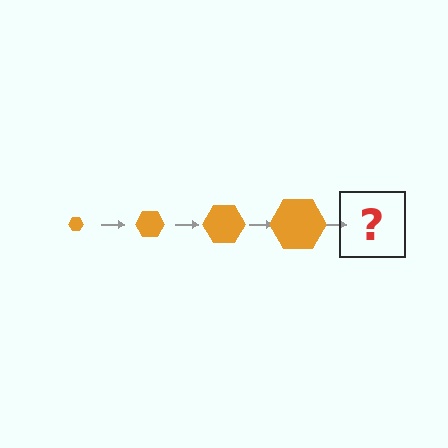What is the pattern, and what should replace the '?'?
The pattern is that the hexagon gets progressively larger each step. The '?' should be an orange hexagon, larger than the previous one.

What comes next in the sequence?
The next element should be an orange hexagon, larger than the previous one.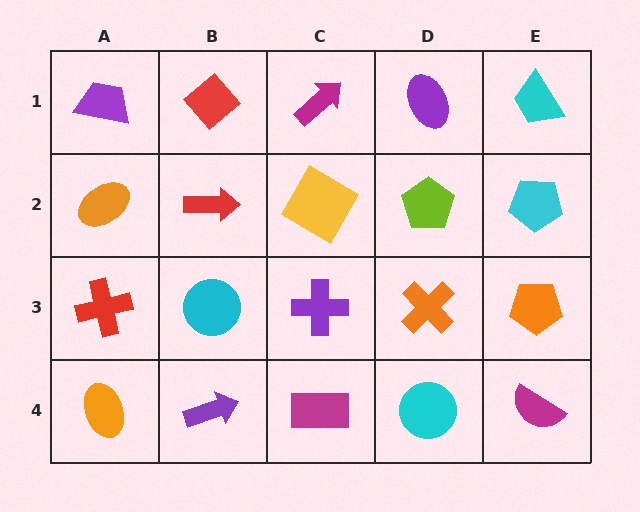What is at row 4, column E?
A magenta semicircle.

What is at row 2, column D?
A lime pentagon.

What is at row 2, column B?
A red arrow.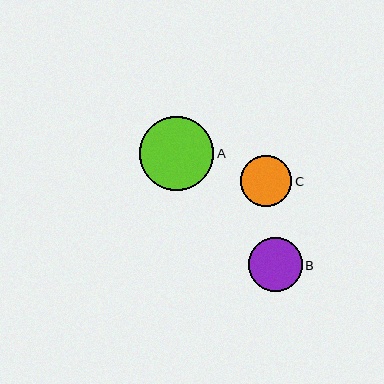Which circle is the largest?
Circle A is the largest with a size of approximately 75 pixels.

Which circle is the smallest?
Circle C is the smallest with a size of approximately 51 pixels.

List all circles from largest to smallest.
From largest to smallest: A, B, C.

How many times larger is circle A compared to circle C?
Circle A is approximately 1.5 times the size of circle C.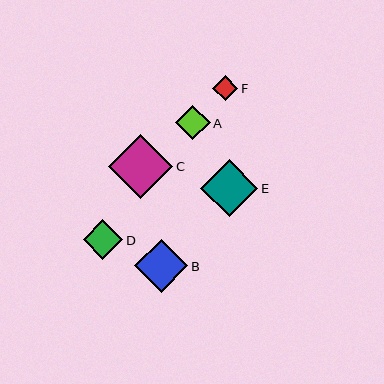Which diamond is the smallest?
Diamond F is the smallest with a size of approximately 26 pixels.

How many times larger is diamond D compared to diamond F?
Diamond D is approximately 1.5 times the size of diamond F.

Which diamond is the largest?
Diamond C is the largest with a size of approximately 64 pixels.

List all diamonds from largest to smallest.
From largest to smallest: C, E, B, D, A, F.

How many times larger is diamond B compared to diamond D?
Diamond B is approximately 1.3 times the size of diamond D.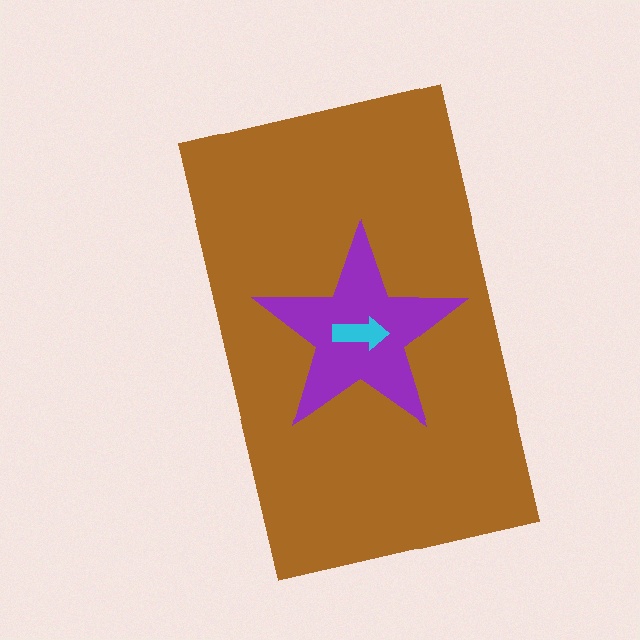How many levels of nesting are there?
3.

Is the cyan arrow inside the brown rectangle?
Yes.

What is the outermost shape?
The brown rectangle.